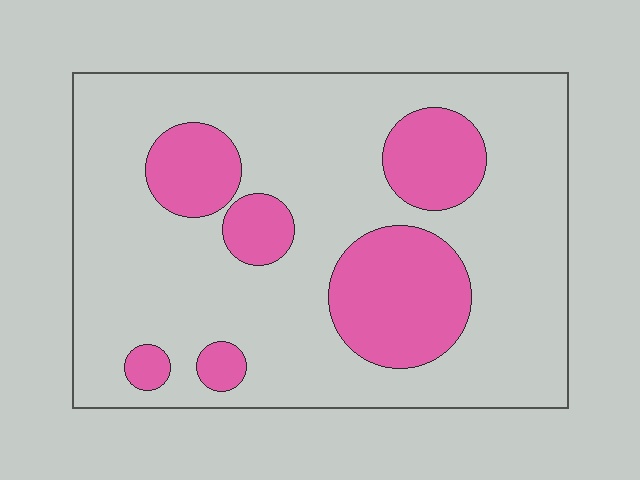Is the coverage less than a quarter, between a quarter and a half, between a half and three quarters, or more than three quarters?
Less than a quarter.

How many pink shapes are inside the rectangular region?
6.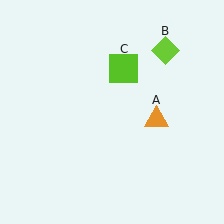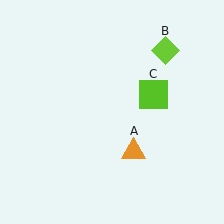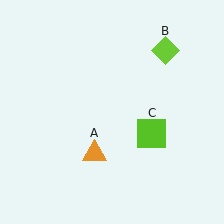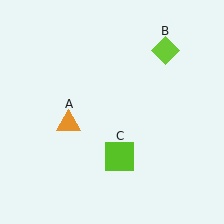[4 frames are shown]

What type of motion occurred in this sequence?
The orange triangle (object A), lime square (object C) rotated clockwise around the center of the scene.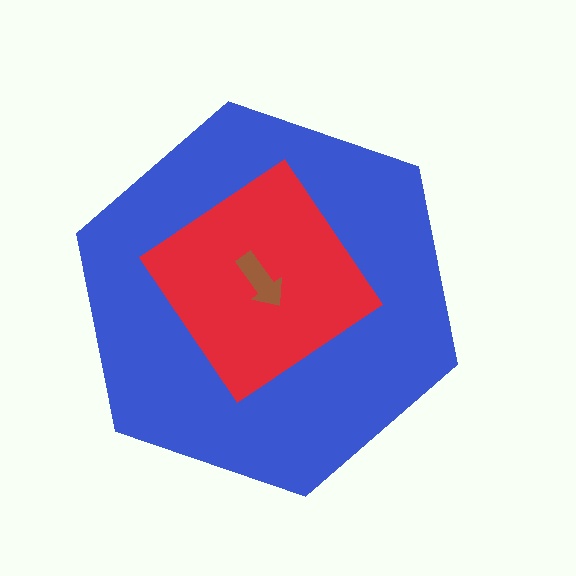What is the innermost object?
The brown arrow.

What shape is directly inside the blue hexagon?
The red diamond.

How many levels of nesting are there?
3.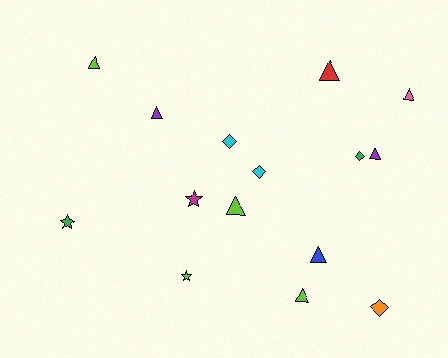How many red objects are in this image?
There is 1 red object.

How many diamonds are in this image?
There are 4 diamonds.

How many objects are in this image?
There are 15 objects.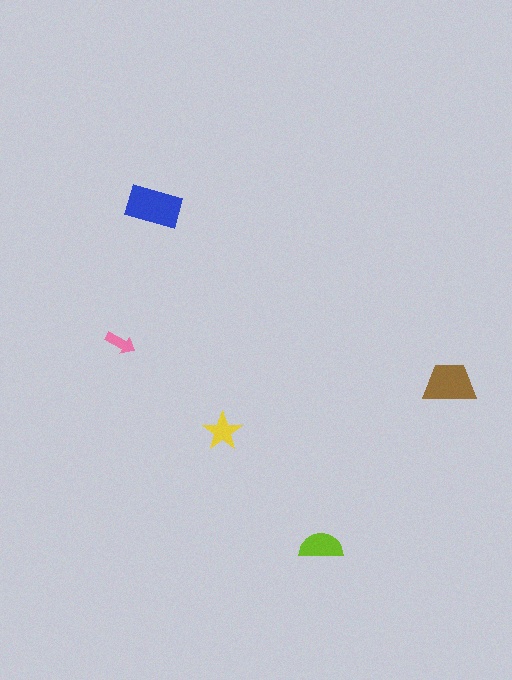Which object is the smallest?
The pink arrow.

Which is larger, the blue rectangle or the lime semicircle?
The blue rectangle.